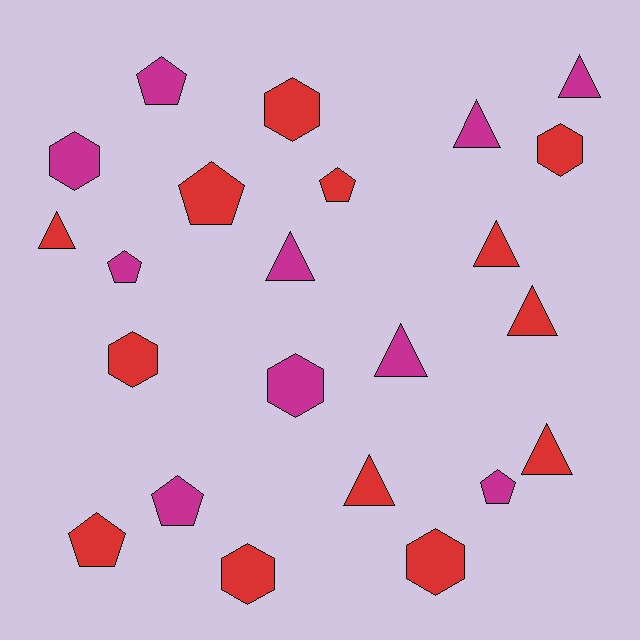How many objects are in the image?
There are 23 objects.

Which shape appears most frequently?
Triangle, with 9 objects.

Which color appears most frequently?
Red, with 13 objects.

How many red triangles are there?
There are 5 red triangles.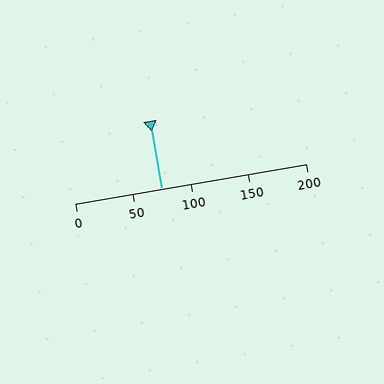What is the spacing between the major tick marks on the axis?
The major ticks are spaced 50 apart.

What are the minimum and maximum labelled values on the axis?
The axis runs from 0 to 200.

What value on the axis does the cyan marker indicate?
The marker indicates approximately 75.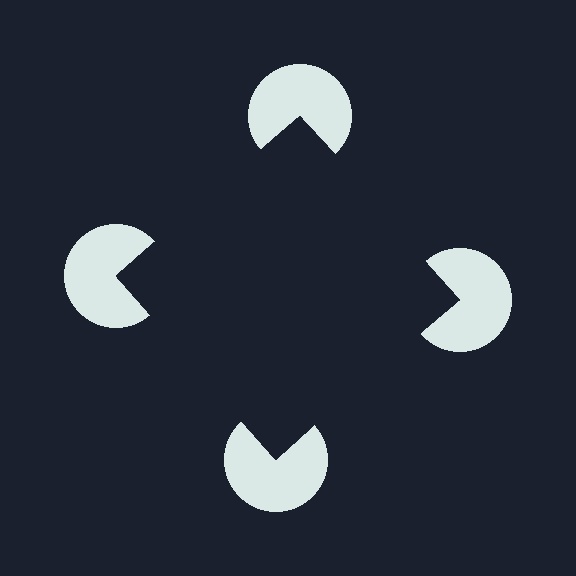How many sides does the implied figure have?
4 sides.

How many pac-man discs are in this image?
There are 4 — one at each vertex of the illusory square.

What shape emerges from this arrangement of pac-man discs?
An illusory square — its edges are inferred from the aligned wedge cuts in the pac-man discs, not physically drawn.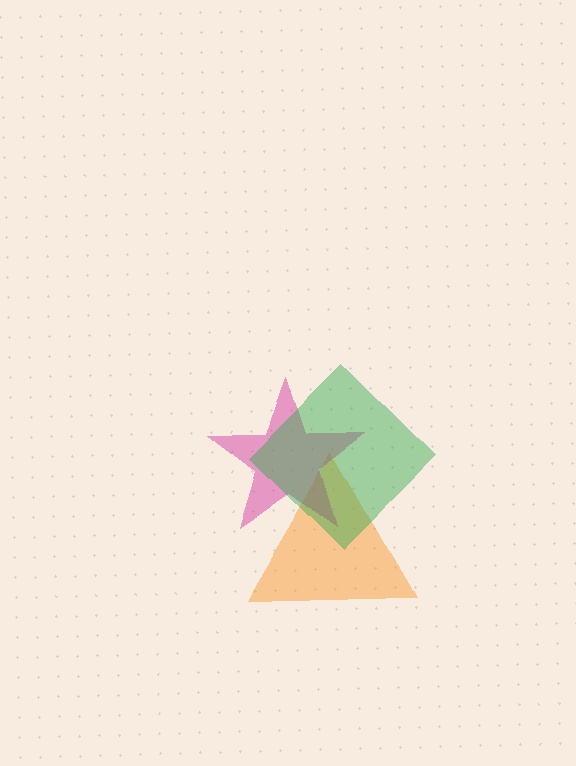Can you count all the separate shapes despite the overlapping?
Yes, there are 3 separate shapes.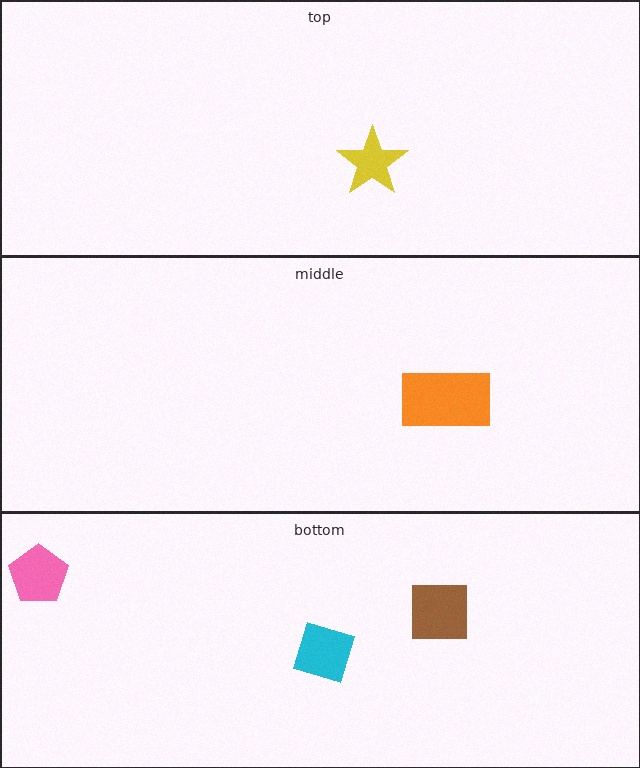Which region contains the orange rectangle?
The middle region.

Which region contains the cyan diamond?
The bottom region.